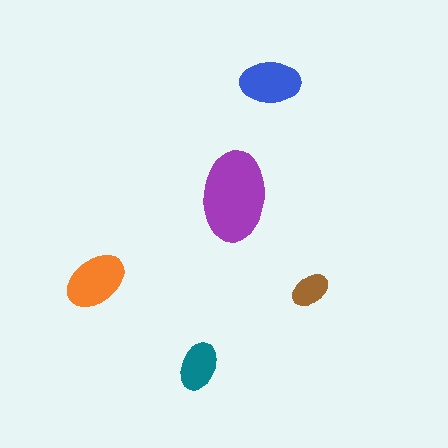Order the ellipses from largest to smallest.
the purple one, the orange one, the blue one, the teal one, the brown one.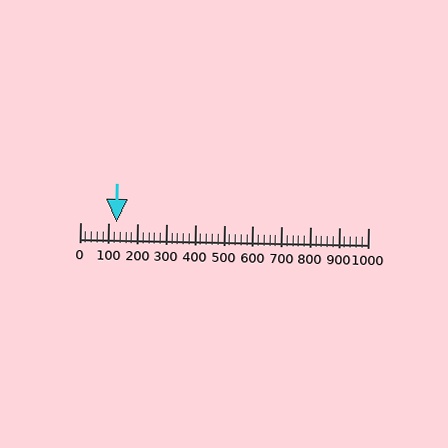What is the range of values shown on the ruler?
The ruler shows values from 0 to 1000.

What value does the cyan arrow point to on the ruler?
The cyan arrow points to approximately 126.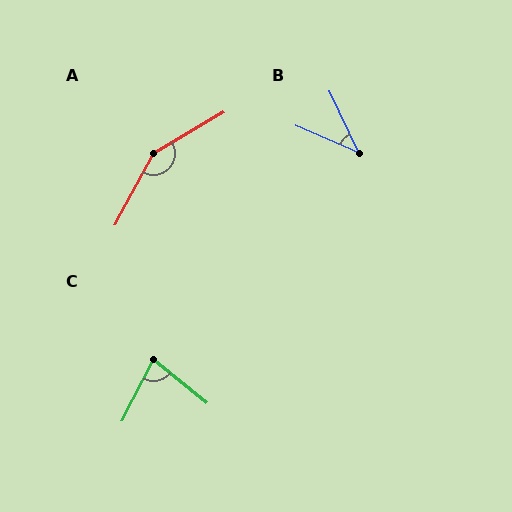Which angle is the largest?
A, at approximately 149 degrees.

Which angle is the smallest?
B, at approximately 41 degrees.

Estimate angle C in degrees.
Approximately 78 degrees.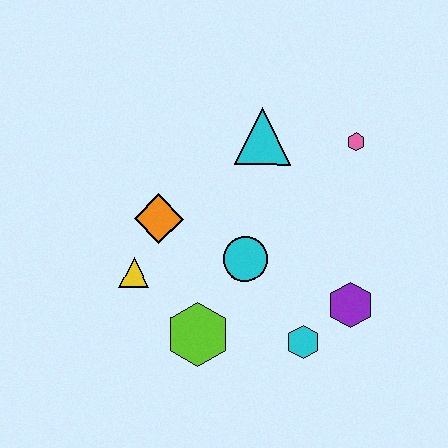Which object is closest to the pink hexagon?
The cyan triangle is closest to the pink hexagon.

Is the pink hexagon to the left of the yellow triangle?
No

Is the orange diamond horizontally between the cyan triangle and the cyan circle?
No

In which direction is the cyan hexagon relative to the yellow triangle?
The cyan hexagon is to the right of the yellow triangle.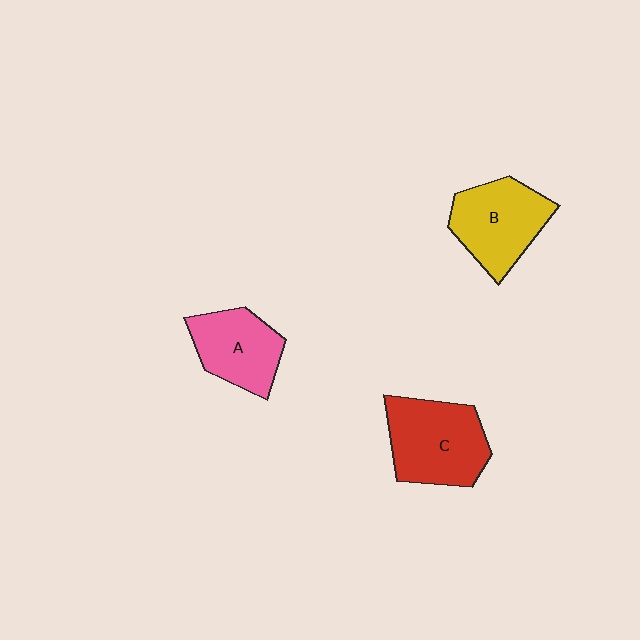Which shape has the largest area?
Shape C (red).